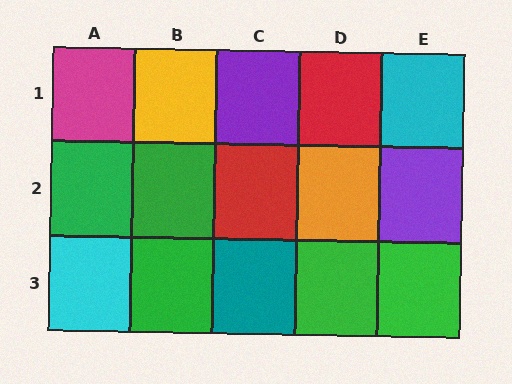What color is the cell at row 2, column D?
Orange.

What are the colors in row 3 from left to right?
Cyan, green, teal, green, green.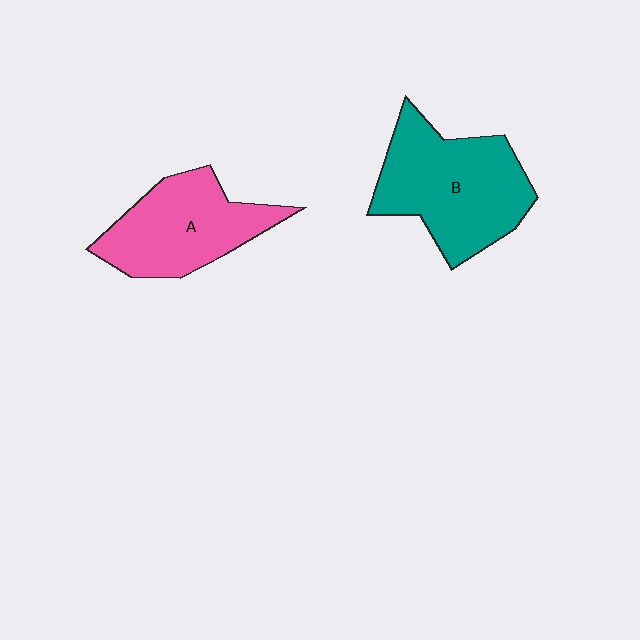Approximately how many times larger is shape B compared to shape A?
Approximately 1.2 times.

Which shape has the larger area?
Shape B (teal).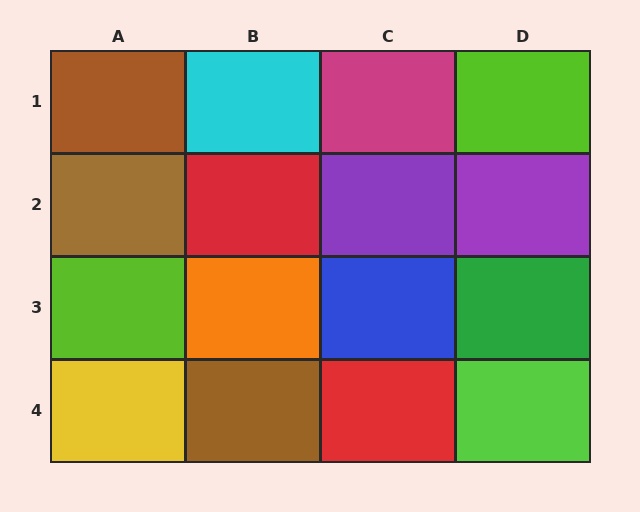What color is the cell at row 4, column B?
Brown.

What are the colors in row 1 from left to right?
Brown, cyan, magenta, lime.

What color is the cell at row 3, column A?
Lime.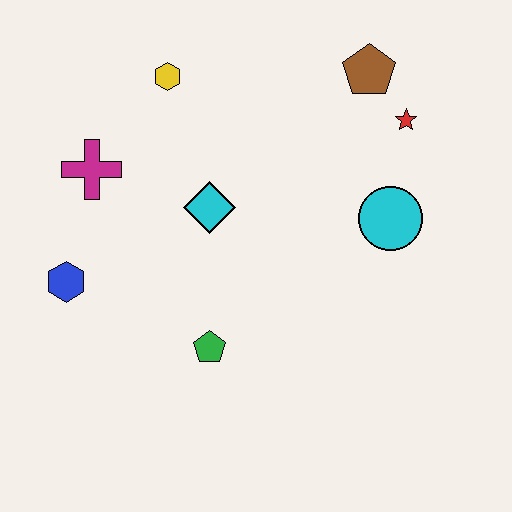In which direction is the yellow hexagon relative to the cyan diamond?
The yellow hexagon is above the cyan diamond.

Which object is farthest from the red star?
The blue hexagon is farthest from the red star.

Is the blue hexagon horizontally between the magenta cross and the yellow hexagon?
No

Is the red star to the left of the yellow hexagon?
No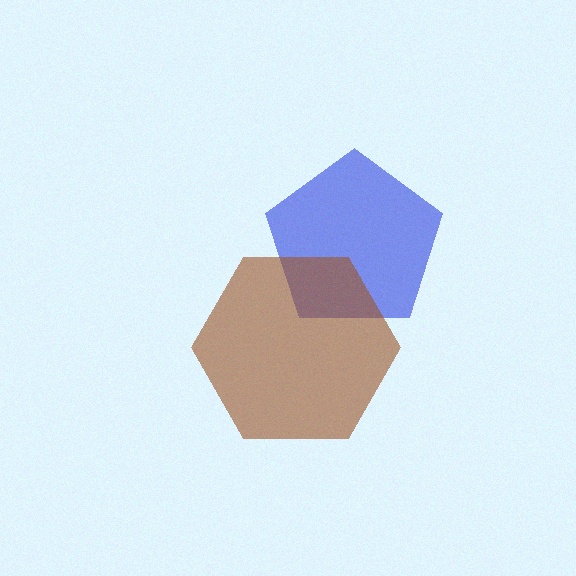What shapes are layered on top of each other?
The layered shapes are: a blue pentagon, a brown hexagon.